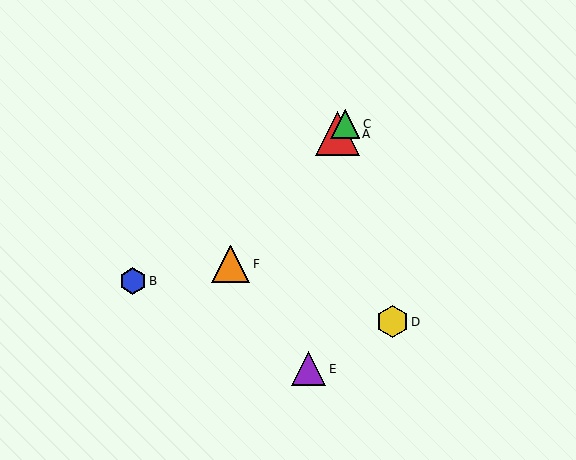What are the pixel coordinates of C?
Object C is at (345, 124).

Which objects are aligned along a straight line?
Objects A, C, F are aligned along a straight line.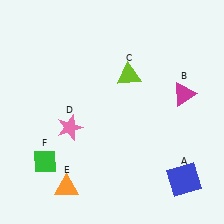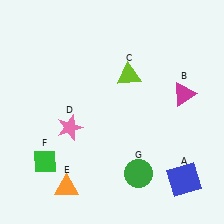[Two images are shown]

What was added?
A green circle (G) was added in Image 2.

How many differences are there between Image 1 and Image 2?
There is 1 difference between the two images.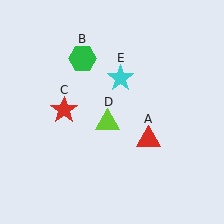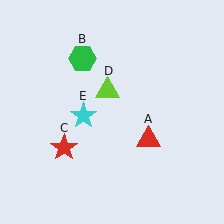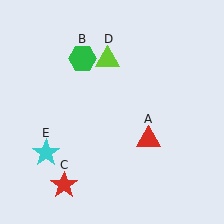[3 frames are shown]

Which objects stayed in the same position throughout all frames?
Red triangle (object A) and green hexagon (object B) remained stationary.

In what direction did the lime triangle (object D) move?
The lime triangle (object D) moved up.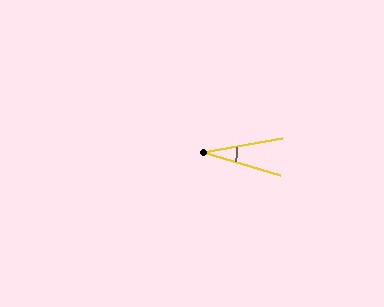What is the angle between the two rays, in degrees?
Approximately 27 degrees.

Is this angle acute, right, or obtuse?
It is acute.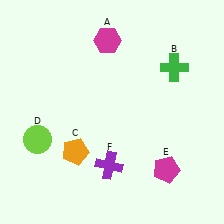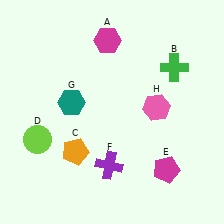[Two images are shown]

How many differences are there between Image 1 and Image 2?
There are 2 differences between the two images.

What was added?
A teal hexagon (G), a pink hexagon (H) were added in Image 2.